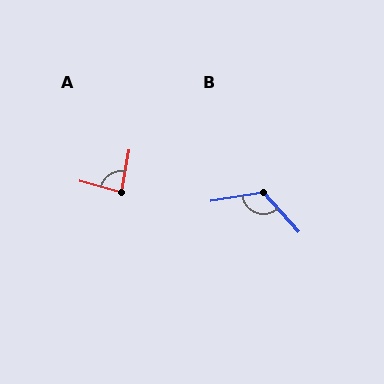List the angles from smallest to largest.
A (84°), B (122°).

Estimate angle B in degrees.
Approximately 122 degrees.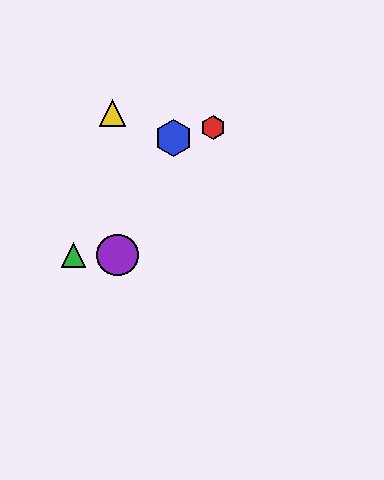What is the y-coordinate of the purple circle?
The purple circle is at y≈255.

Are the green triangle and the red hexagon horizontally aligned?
No, the green triangle is at y≈255 and the red hexagon is at y≈127.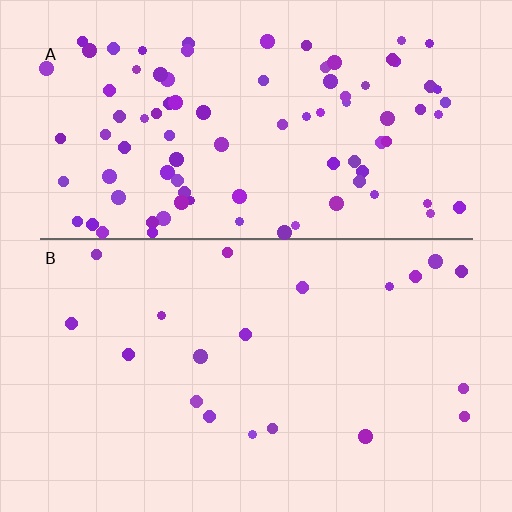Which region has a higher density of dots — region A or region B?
A (the top).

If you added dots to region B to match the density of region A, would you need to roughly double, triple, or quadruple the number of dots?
Approximately quadruple.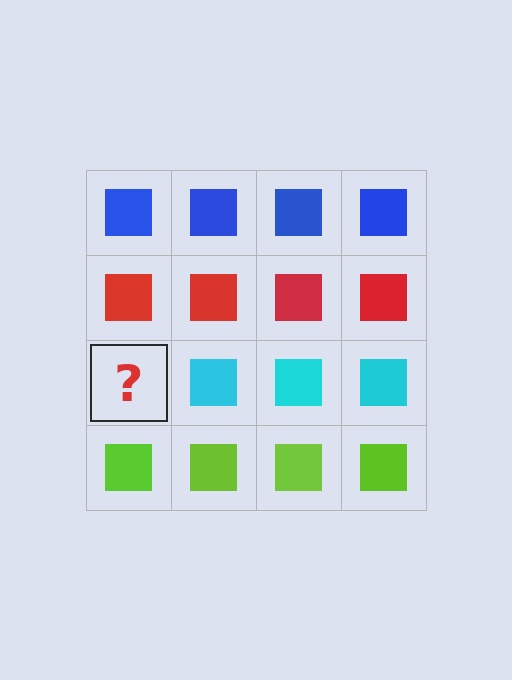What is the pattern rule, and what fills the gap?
The rule is that each row has a consistent color. The gap should be filled with a cyan square.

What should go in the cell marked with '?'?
The missing cell should contain a cyan square.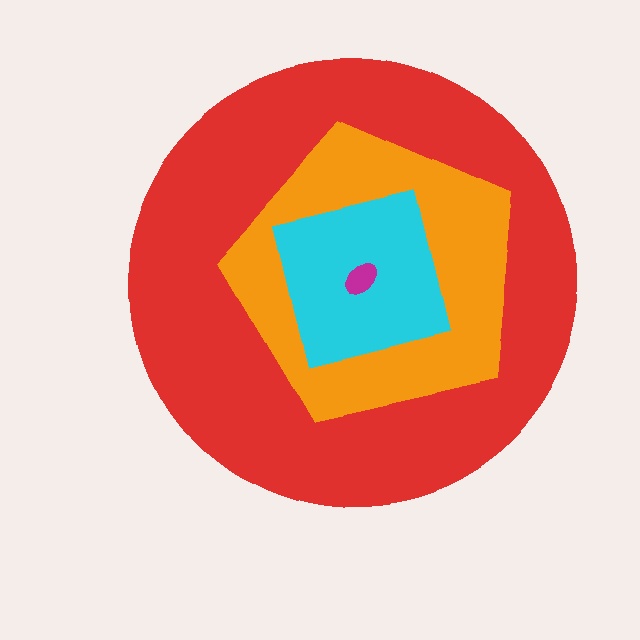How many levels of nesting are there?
4.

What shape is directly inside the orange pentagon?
The cyan square.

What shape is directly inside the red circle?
The orange pentagon.